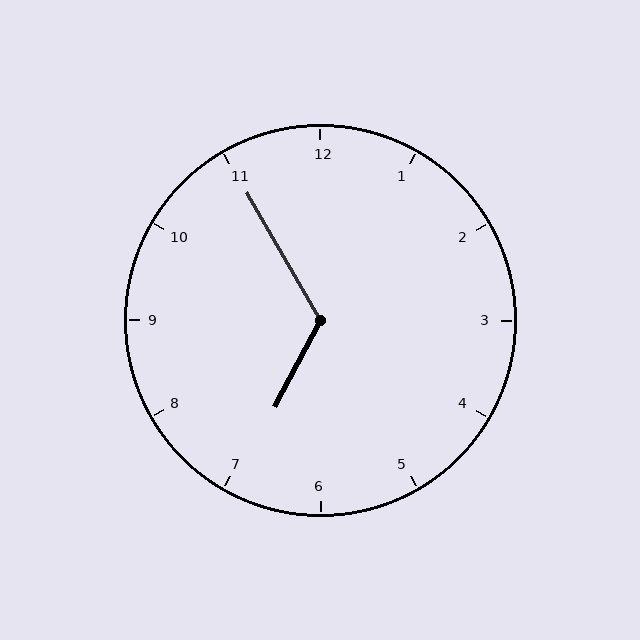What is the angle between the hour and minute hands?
Approximately 122 degrees.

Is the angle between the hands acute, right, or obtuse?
It is obtuse.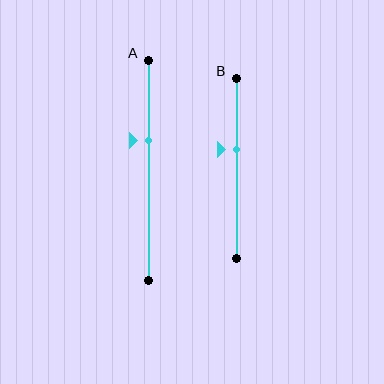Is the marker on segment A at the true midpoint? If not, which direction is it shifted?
No, the marker on segment A is shifted upward by about 14% of the segment length.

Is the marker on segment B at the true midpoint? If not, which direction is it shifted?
No, the marker on segment B is shifted upward by about 10% of the segment length.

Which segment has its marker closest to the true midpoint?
Segment B has its marker closest to the true midpoint.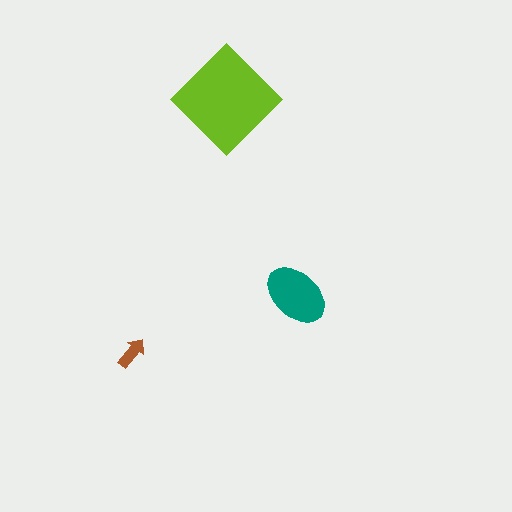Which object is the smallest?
The brown arrow.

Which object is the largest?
The lime diamond.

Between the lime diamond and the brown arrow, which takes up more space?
The lime diamond.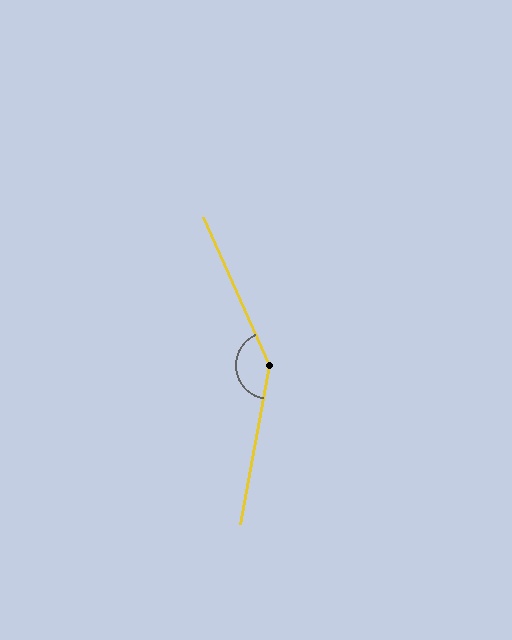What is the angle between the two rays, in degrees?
Approximately 146 degrees.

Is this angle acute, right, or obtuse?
It is obtuse.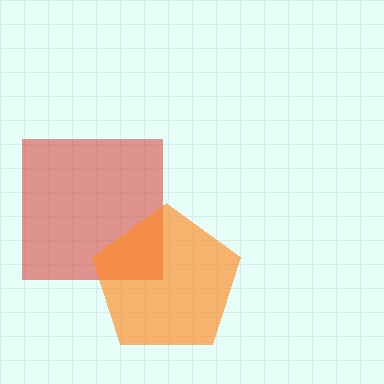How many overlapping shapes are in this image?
There are 2 overlapping shapes in the image.